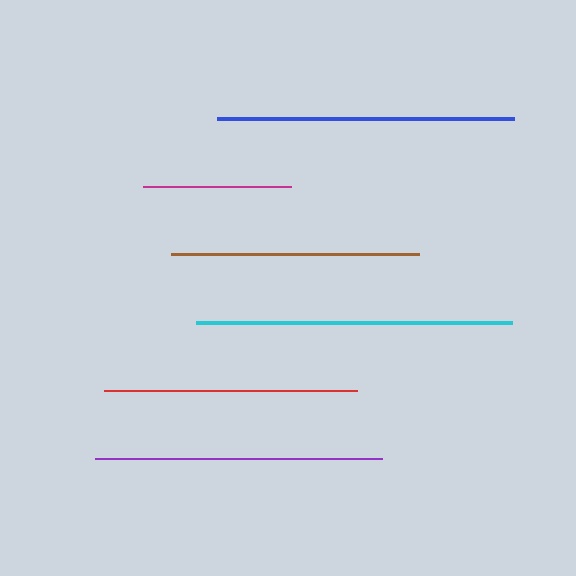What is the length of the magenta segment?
The magenta segment is approximately 147 pixels long.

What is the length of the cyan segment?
The cyan segment is approximately 316 pixels long.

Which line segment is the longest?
The cyan line is the longest at approximately 316 pixels.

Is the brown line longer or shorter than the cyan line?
The cyan line is longer than the brown line.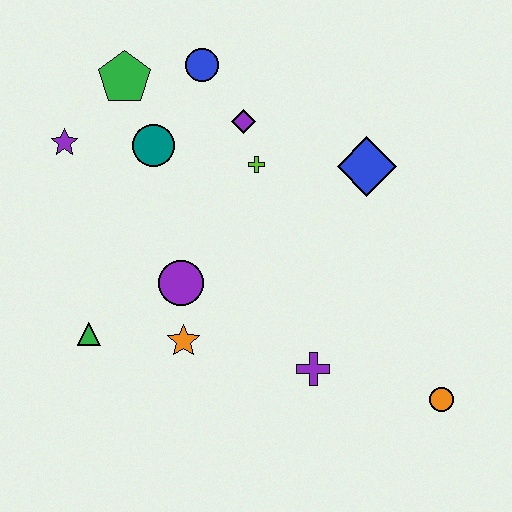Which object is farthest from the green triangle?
The orange circle is farthest from the green triangle.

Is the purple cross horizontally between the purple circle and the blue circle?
No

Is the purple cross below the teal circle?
Yes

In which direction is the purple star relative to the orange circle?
The purple star is to the left of the orange circle.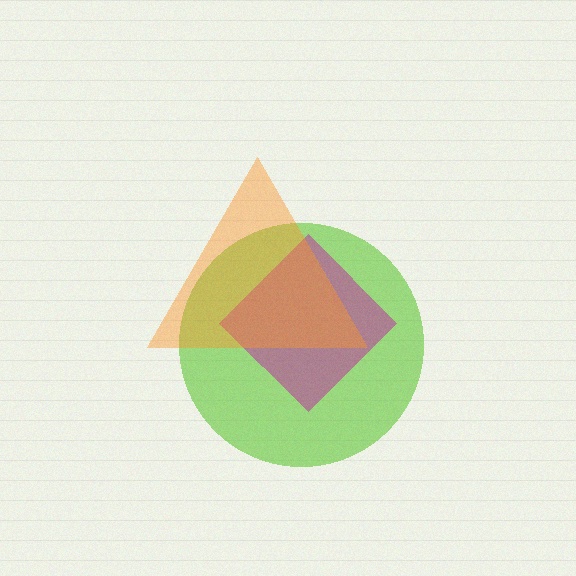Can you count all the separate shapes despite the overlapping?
Yes, there are 3 separate shapes.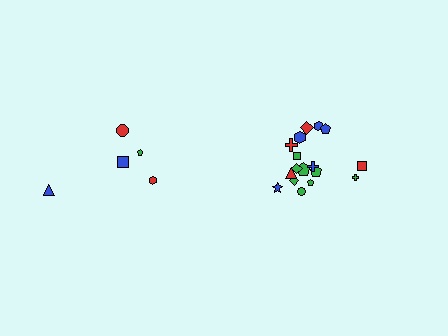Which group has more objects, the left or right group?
The right group.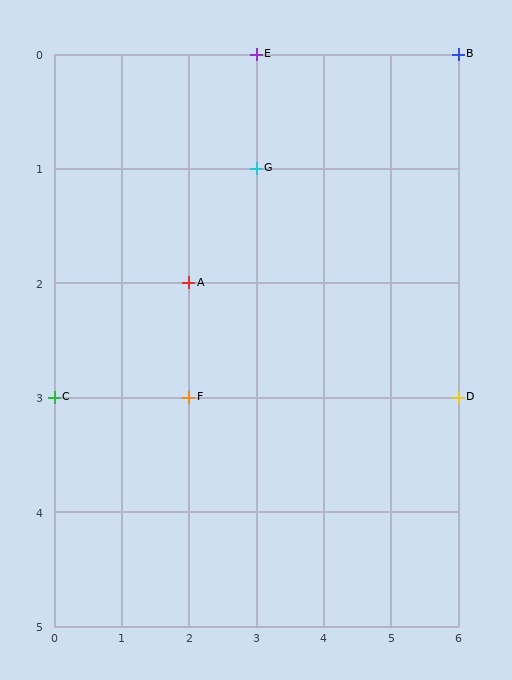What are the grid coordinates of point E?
Point E is at grid coordinates (3, 0).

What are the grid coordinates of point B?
Point B is at grid coordinates (6, 0).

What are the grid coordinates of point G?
Point G is at grid coordinates (3, 1).